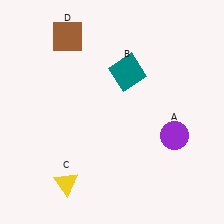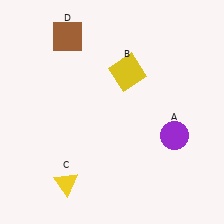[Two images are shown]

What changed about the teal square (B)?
In Image 1, B is teal. In Image 2, it changed to yellow.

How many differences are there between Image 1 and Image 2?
There is 1 difference between the two images.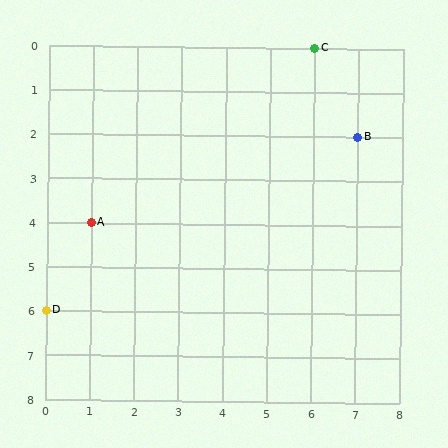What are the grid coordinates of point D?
Point D is at grid coordinates (0, 6).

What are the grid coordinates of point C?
Point C is at grid coordinates (6, 0).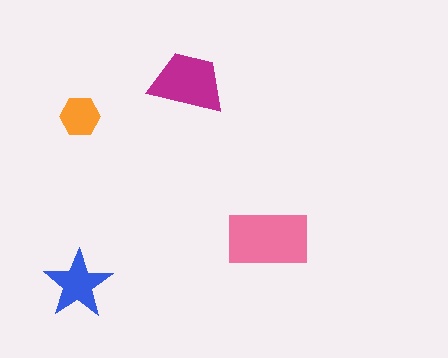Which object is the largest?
The pink rectangle.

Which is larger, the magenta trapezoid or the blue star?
The magenta trapezoid.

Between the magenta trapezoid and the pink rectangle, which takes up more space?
The pink rectangle.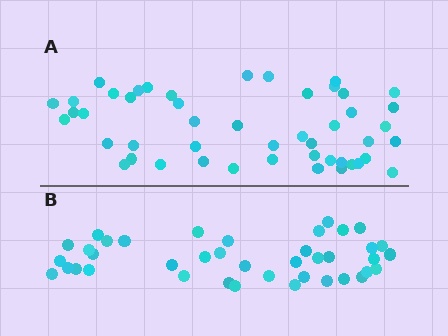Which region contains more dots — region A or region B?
Region A (the top region) has more dots.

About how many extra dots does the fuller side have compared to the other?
Region A has roughly 8 or so more dots than region B.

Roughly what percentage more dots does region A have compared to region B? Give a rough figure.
About 20% more.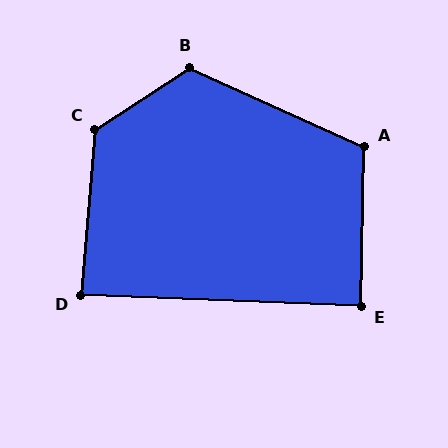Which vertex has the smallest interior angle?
D, at approximately 88 degrees.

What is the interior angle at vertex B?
Approximately 122 degrees (obtuse).